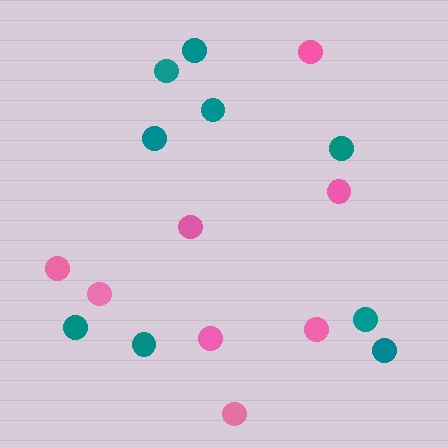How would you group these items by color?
There are 2 groups: one group of teal circles (9) and one group of pink circles (8).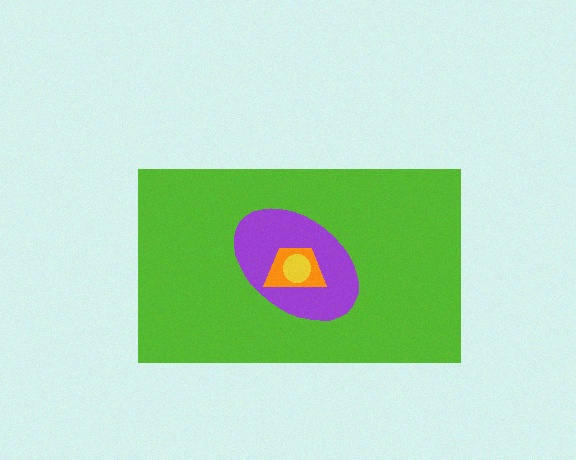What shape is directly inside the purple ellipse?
The orange trapezoid.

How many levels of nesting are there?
4.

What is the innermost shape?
The yellow circle.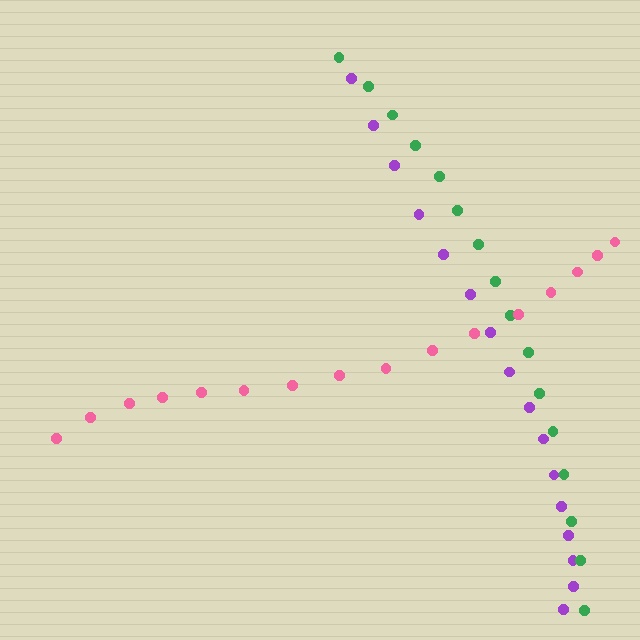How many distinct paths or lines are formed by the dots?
There are 3 distinct paths.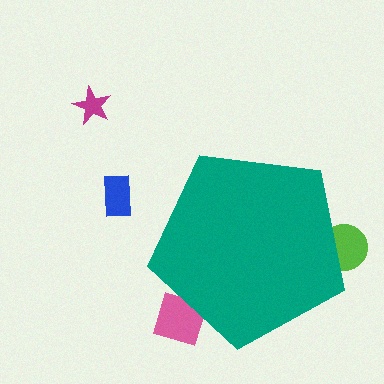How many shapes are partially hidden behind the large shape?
2 shapes are partially hidden.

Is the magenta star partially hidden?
No, the magenta star is fully visible.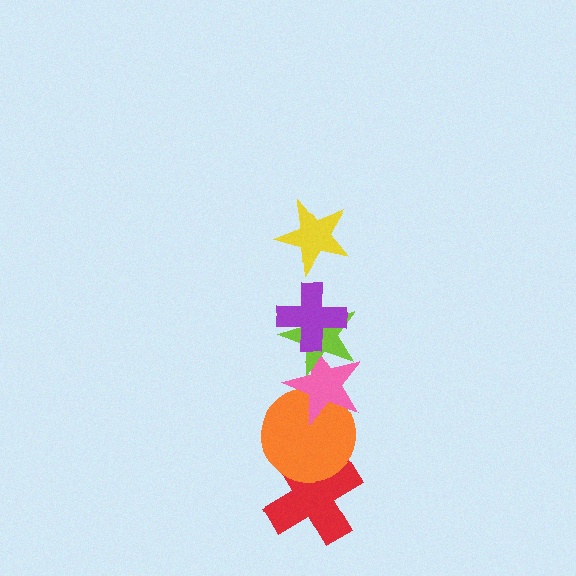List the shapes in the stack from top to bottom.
From top to bottom: the yellow star, the purple cross, the lime star, the pink star, the orange circle, the red cross.